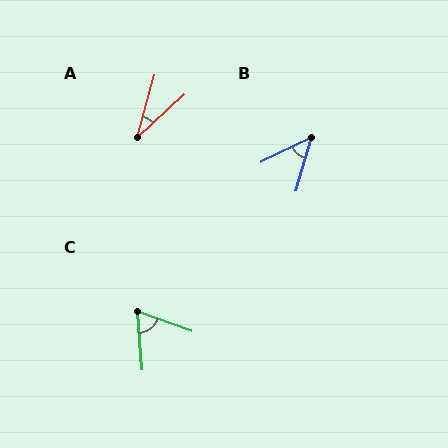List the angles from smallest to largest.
A (32°), B (47°), C (66°).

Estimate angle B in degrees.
Approximately 47 degrees.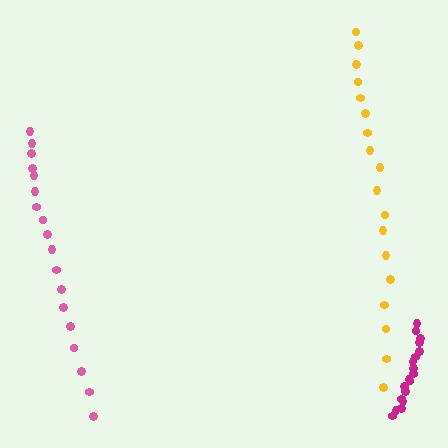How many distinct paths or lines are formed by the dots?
There are 3 distinct paths.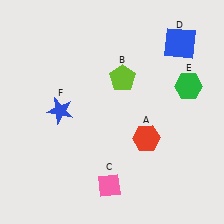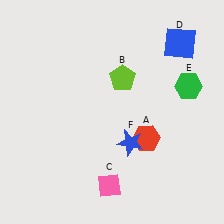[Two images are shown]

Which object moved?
The blue star (F) moved right.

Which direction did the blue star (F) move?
The blue star (F) moved right.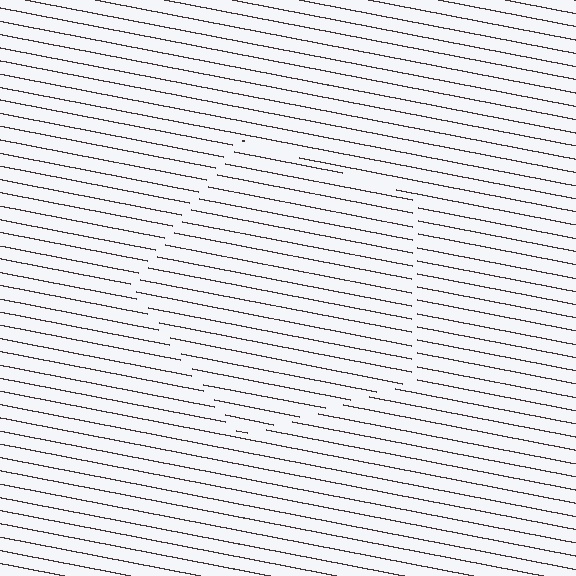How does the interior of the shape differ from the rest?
The interior of the shape contains the same grating, shifted by half a period — the contour is defined by the phase discontinuity where line-ends from the inner and outer gratings abut.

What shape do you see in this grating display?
An illusory pentagon. The interior of the shape contains the same grating, shifted by half a period — the contour is defined by the phase discontinuity where line-ends from the inner and outer gratings abut.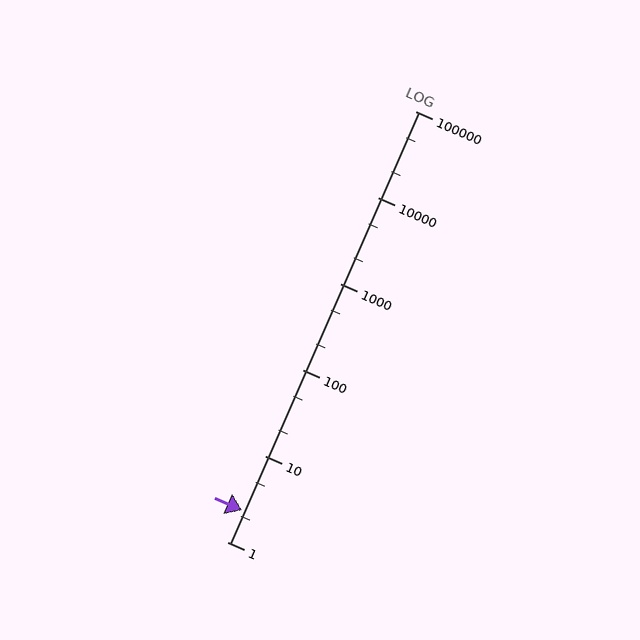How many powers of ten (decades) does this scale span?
The scale spans 5 decades, from 1 to 100000.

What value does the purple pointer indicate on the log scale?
The pointer indicates approximately 2.3.